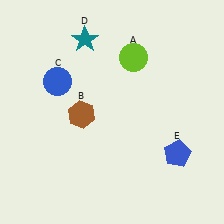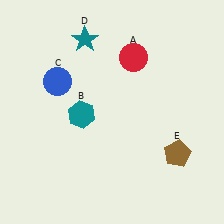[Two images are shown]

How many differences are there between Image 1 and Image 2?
There are 3 differences between the two images.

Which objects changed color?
A changed from lime to red. B changed from brown to teal. E changed from blue to brown.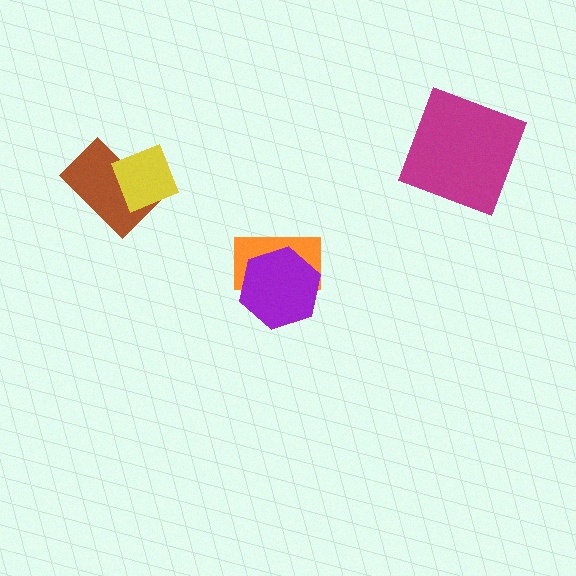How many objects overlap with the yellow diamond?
1 object overlaps with the yellow diamond.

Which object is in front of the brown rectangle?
The yellow diamond is in front of the brown rectangle.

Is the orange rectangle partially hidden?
Yes, it is partially covered by another shape.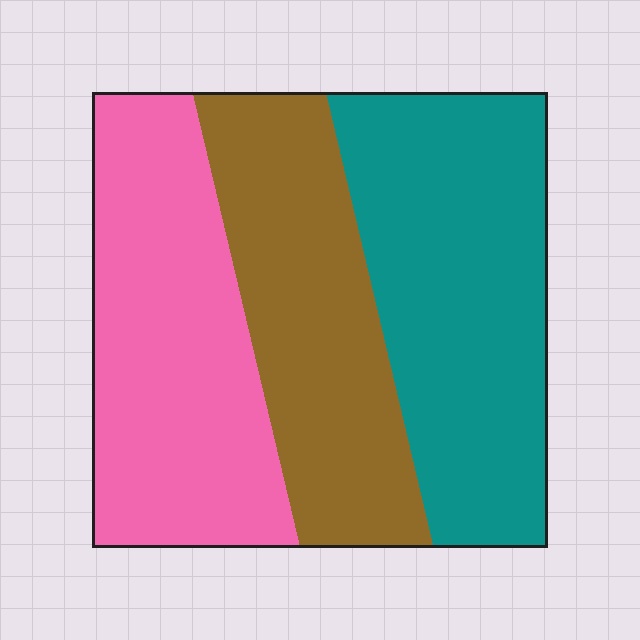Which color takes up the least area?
Brown, at roughly 30%.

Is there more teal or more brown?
Teal.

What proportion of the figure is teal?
Teal takes up between a third and a half of the figure.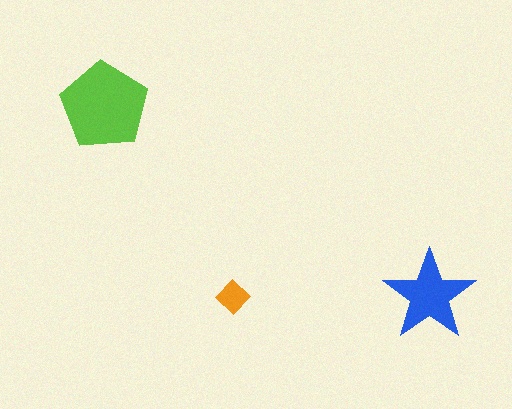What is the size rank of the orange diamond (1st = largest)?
3rd.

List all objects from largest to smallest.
The lime pentagon, the blue star, the orange diamond.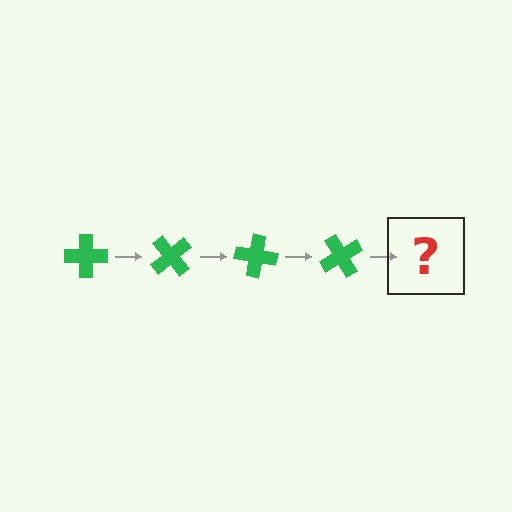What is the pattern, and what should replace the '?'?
The pattern is that the cross rotates 50 degrees each step. The '?' should be a green cross rotated 200 degrees.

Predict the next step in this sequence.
The next step is a green cross rotated 200 degrees.